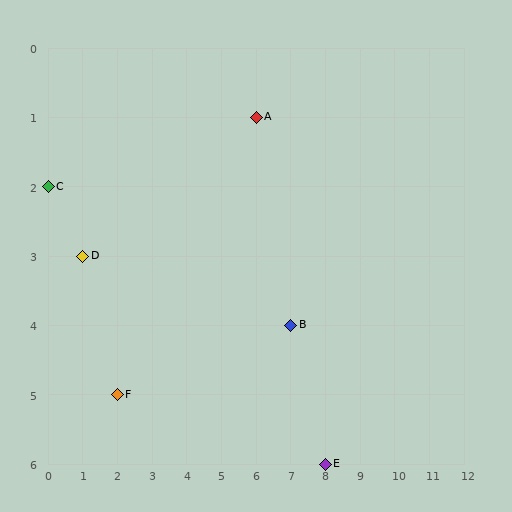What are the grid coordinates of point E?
Point E is at grid coordinates (8, 6).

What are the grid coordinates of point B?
Point B is at grid coordinates (7, 4).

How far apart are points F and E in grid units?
Points F and E are 6 columns and 1 row apart (about 6.1 grid units diagonally).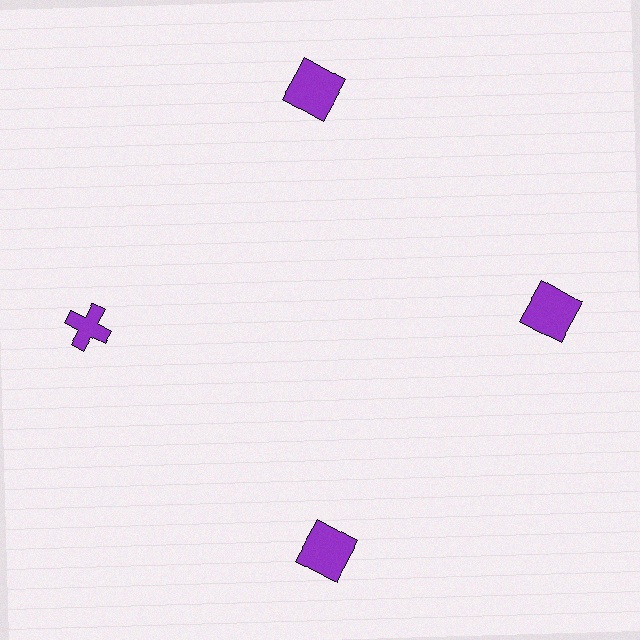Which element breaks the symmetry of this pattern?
The purple cross at roughly the 9 o'clock position breaks the symmetry. All other shapes are purple squares.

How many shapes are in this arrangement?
There are 4 shapes arranged in a ring pattern.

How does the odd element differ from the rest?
It has a different shape: cross instead of square.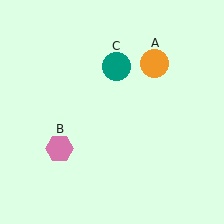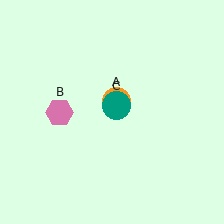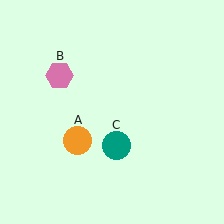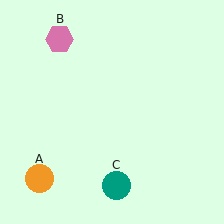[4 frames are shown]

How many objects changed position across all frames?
3 objects changed position: orange circle (object A), pink hexagon (object B), teal circle (object C).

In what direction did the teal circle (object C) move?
The teal circle (object C) moved down.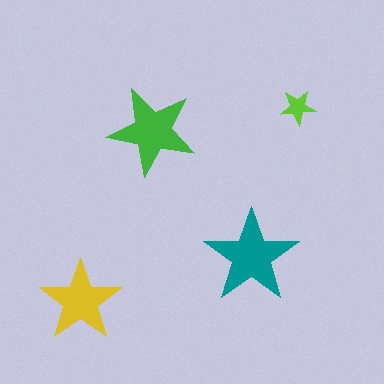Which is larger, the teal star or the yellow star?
The teal one.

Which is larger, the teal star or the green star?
The teal one.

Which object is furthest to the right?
The lime star is rightmost.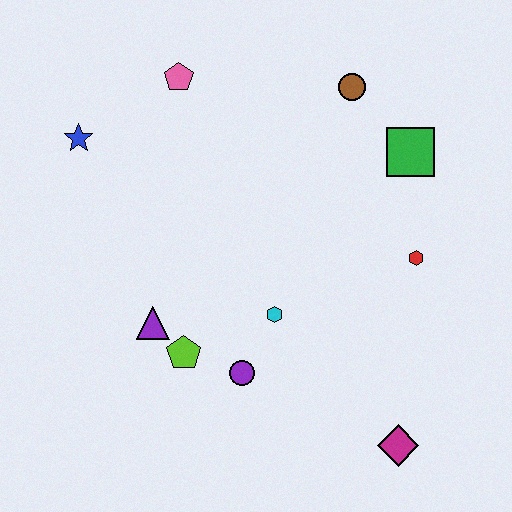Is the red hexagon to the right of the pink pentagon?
Yes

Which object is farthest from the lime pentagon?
The brown circle is farthest from the lime pentagon.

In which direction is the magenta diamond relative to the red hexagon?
The magenta diamond is below the red hexagon.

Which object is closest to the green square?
The brown circle is closest to the green square.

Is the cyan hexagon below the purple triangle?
No